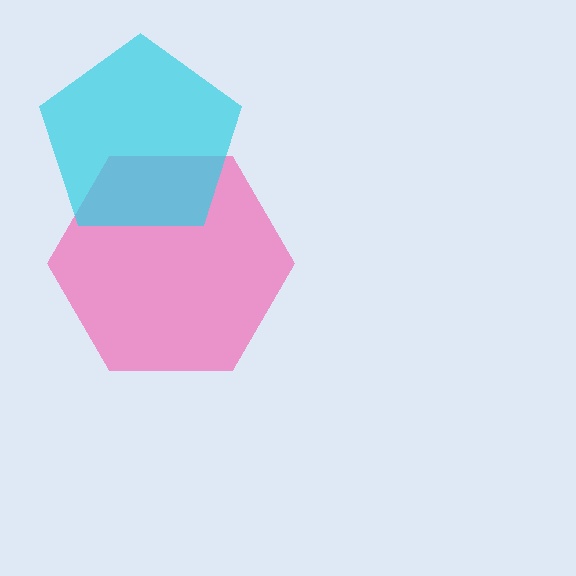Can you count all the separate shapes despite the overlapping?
Yes, there are 2 separate shapes.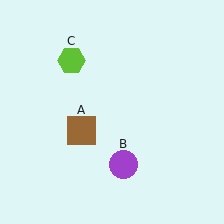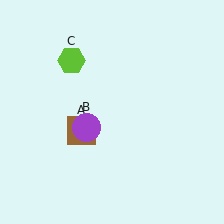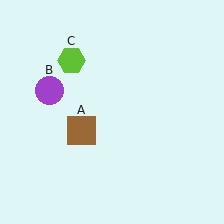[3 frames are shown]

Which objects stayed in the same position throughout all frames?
Brown square (object A) and lime hexagon (object C) remained stationary.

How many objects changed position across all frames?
1 object changed position: purple circle (object B).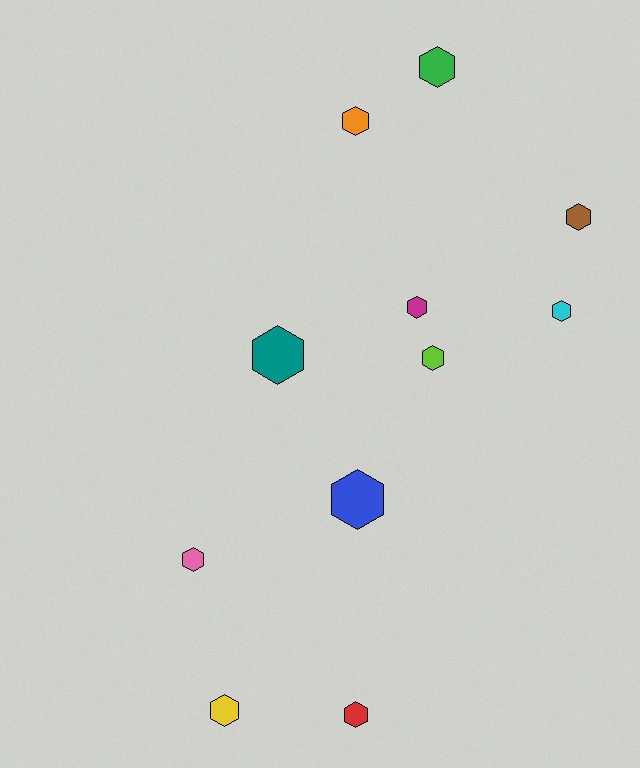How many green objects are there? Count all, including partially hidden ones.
There is 1 green object.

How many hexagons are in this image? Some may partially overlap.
There are 11 hexagons.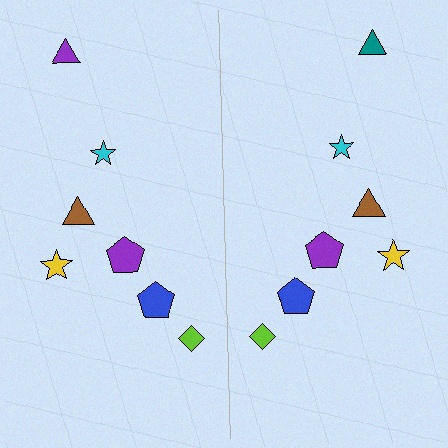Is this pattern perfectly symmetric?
No, the pattern is not perfectly symmetric. The teal triangle on the right side breaks the symmetry — its mirror counterpart is purple.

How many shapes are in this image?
There are 14 shapes in this image.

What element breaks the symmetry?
The teal triangle on the right side breaks the symmetry — its mirror counterpart is purple.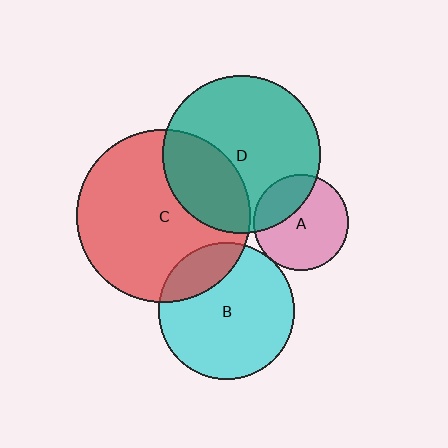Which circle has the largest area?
Circle C (red).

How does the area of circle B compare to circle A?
Approximately 2.0 times.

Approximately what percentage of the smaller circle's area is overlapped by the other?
Approximately 20%.